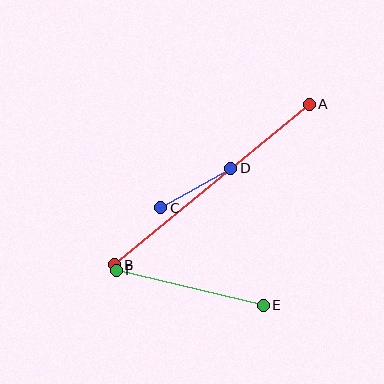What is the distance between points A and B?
The distance is approximately 252 pixels.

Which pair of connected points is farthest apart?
Points A and B are farthest apart.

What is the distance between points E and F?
The distance is approximately 151 pixels.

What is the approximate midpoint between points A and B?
The midpoint is at approximately (212, 184) pixels.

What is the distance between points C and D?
The distance is approximately 81 pixels.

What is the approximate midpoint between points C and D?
The midpoint is at approximately (196, 188) pixels.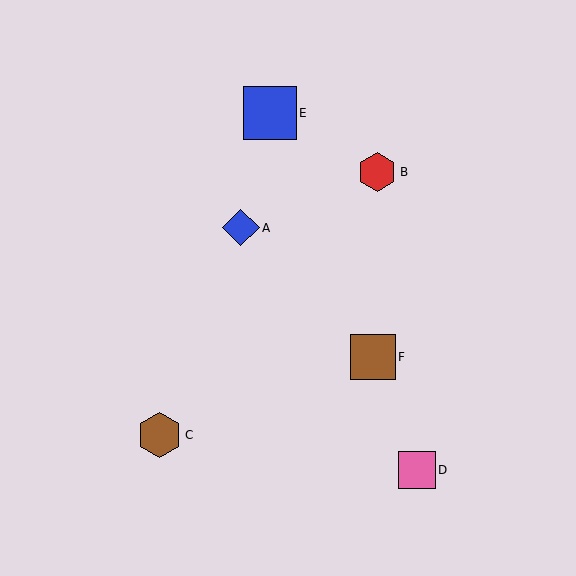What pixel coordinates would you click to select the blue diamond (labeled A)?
Click at (241, 228) to select the blue diamond A.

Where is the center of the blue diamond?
The center of the blue diamond is at (241, 228).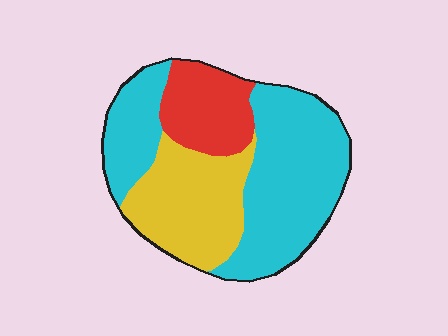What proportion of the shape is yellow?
Yellow covers around 30% of the shape.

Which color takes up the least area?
Red, at roughly 20%.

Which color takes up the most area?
Cyan, at roughly 55%.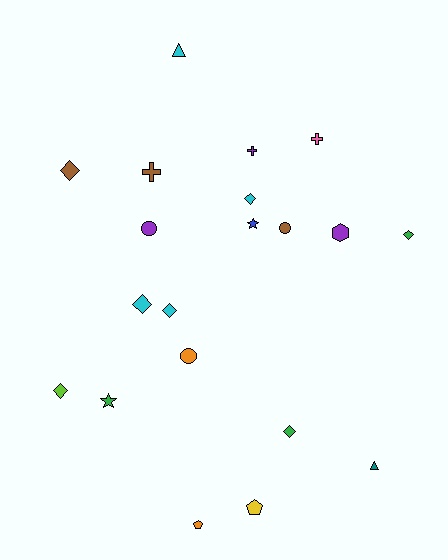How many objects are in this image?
There are 20 objects.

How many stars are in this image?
There are 2 stars.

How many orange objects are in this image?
There are 2 orange objects.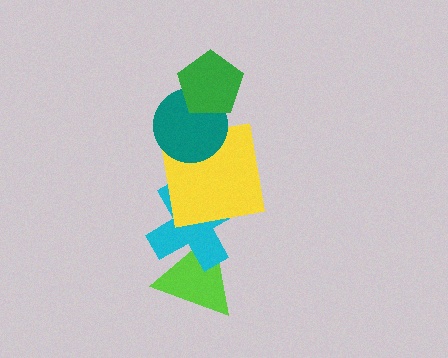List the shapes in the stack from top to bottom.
From top to bottom: the green pentagon, the teal circle, the yellow square, the cyan cross, the lime triangle.